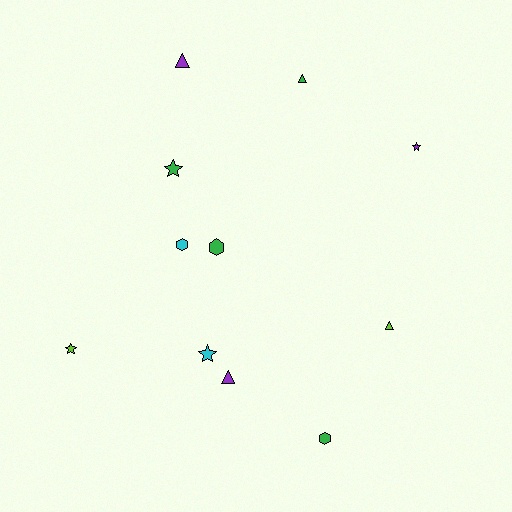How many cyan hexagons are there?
There is 1 cyan hexagon.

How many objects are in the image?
There are 11 objects.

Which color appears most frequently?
Green, with 4 objects.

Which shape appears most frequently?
Star, with 4 objects.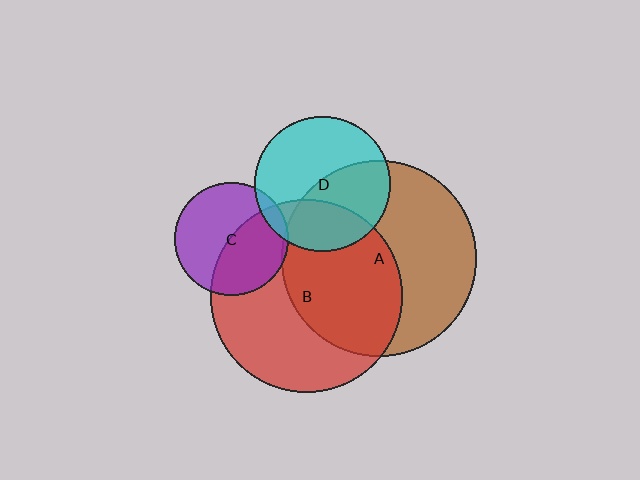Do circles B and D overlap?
Yes.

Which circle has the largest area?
Circle A (brown).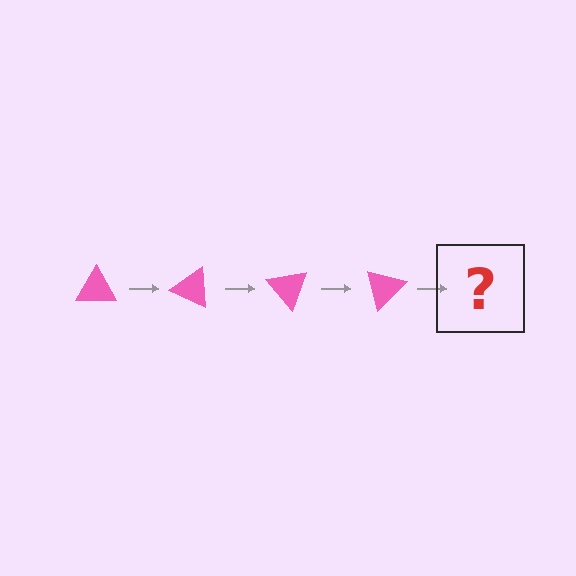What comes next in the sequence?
The next element should be a pink triangle rotated 100 degrees.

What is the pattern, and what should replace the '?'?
The pattern is that the triangle rotates 25 degrees each step. The '?' should be a pink triangle rotated 100 degrees.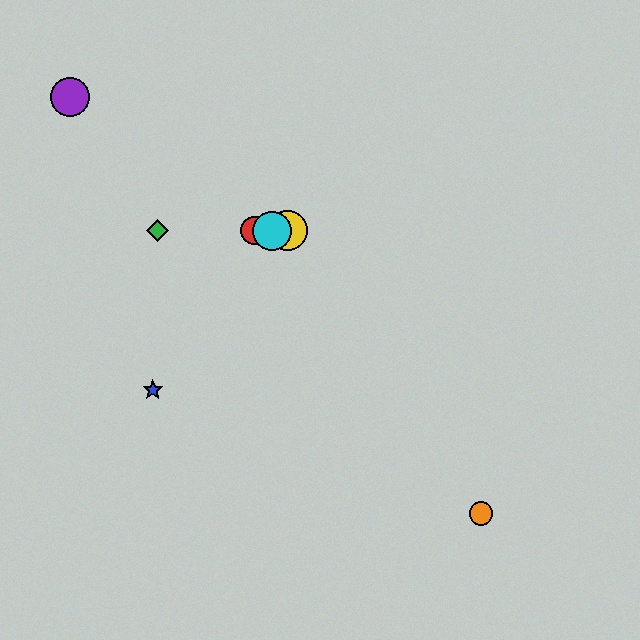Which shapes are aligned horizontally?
The red circle, the green diamond, the yellow circle, the cyan circle are aligned horizontally.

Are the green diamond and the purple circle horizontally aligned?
No, the green diamond is at y≈231 and the purple circle is at y≈97.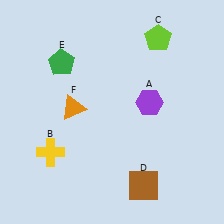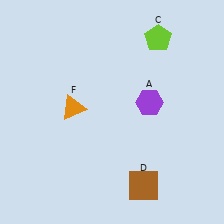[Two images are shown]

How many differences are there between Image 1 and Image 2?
There are 2 differences between the two images.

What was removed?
The yellow cross (B), the green pentagon (E) were removed in Image 2.